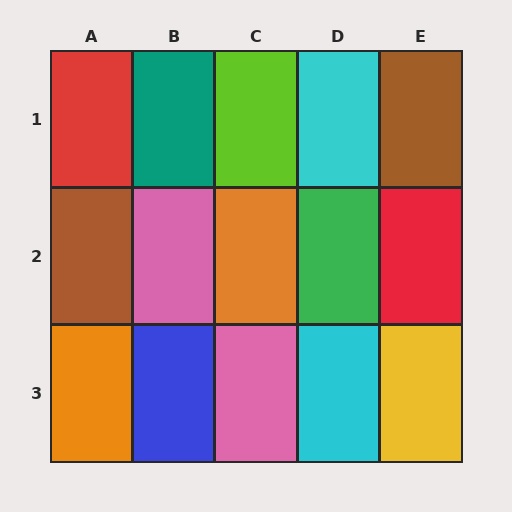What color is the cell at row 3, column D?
Cyan.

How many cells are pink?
2 cells are pink.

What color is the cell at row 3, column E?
Yellow.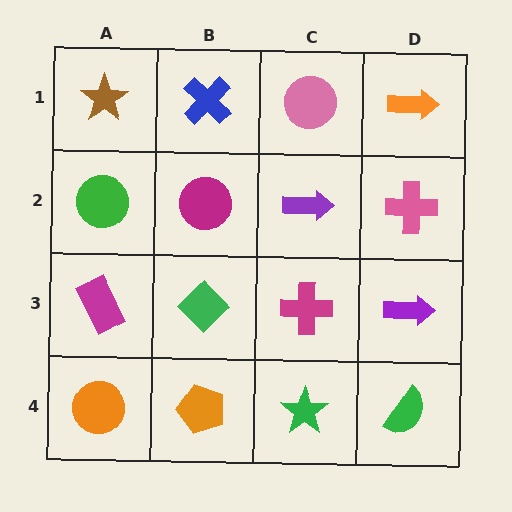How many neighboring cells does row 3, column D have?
3.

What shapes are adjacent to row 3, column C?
A purple arrow (row 2, column C), a green star (row 4, column C), a green diamond (row 3, column B), a purple arrow (row 3, column D).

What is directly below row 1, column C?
A purple arrow.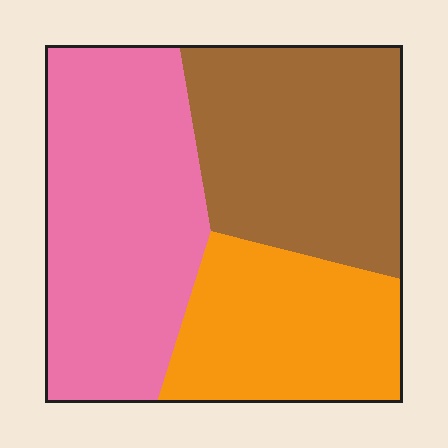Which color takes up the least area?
Orange, at roughly 25%.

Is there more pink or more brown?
Pink.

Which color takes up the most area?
Pink, at roughly 40%.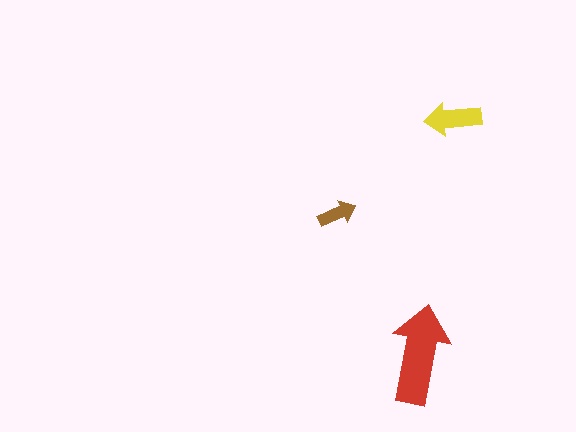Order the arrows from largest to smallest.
the red one, the yellow one, the brown one.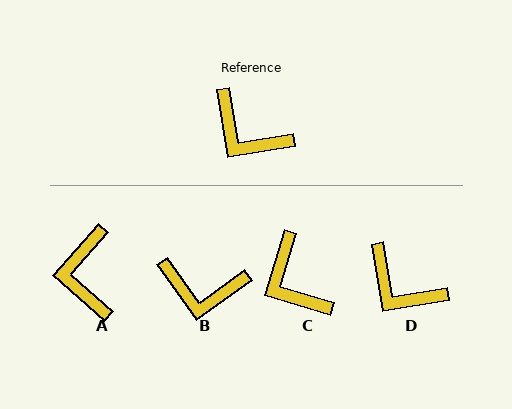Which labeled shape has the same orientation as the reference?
D.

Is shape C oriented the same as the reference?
No, it is off by about 26 degrees.